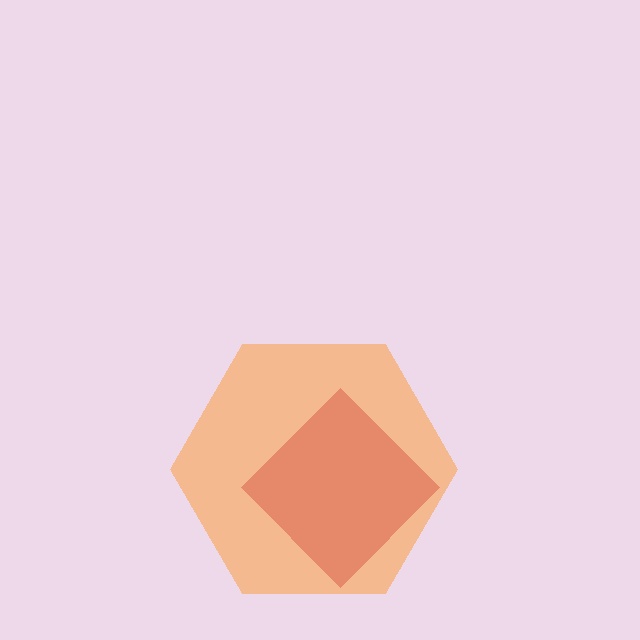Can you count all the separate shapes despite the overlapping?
Yes, there are 2 separate shapes.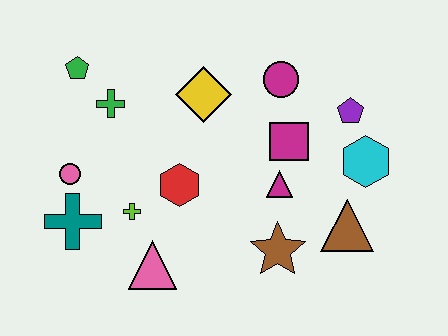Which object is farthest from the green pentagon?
The brown triangle is farthest from the green pentagon.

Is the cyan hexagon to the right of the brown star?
Yes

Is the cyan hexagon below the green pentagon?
Yes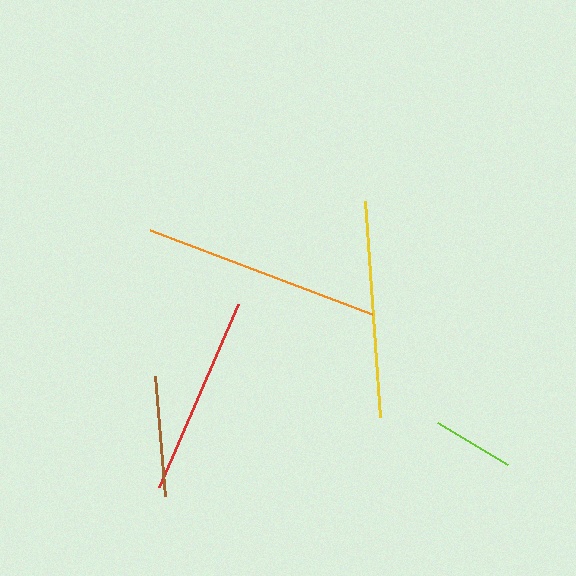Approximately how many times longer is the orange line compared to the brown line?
The orange line is approximately 2.0 times the length of the brown line.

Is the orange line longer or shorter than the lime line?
The orange line is longer than the lime line.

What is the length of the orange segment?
The orange segment is approximately 238 pixels long.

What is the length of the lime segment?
The lime segment is approximately 81 pixels long.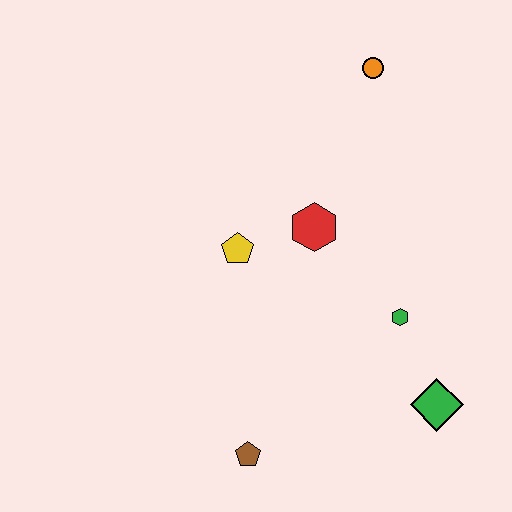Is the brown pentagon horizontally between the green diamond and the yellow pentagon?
Yes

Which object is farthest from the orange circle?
The brown pentagon is farthest from the orange circle.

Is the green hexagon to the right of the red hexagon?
Yes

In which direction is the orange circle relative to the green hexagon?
The orange circle is above the green hexagon.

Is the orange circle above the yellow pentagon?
Yes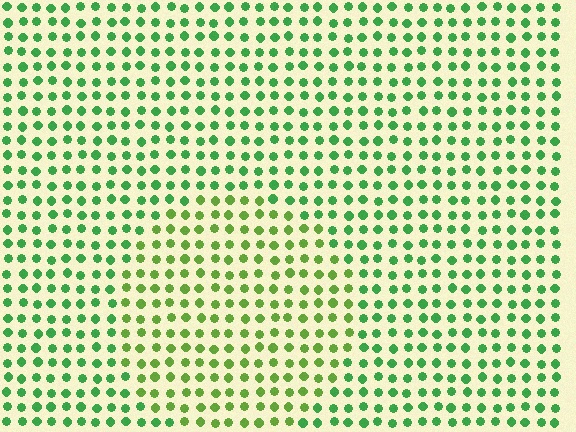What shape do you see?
I see a circle.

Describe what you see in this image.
The image is filled with small green elements in a uniform arrangement. A circle-shaped region is visible where the elements are tinted to a slightly different hue, forming a subtle color boundary.